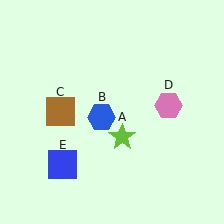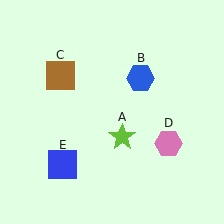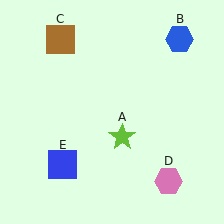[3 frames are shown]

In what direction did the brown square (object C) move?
The brown square (object C) moved up.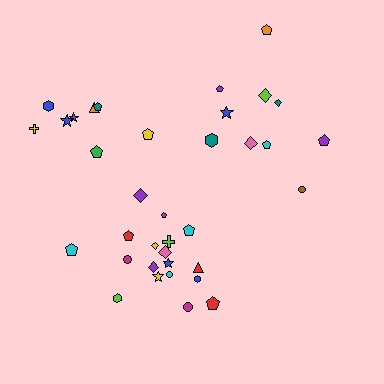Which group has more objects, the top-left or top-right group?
The top-right group.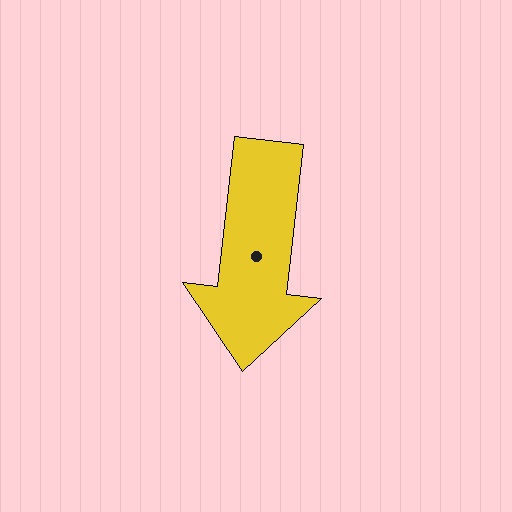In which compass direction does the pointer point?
South.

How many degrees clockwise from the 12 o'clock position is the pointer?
Approximately 187 degrees.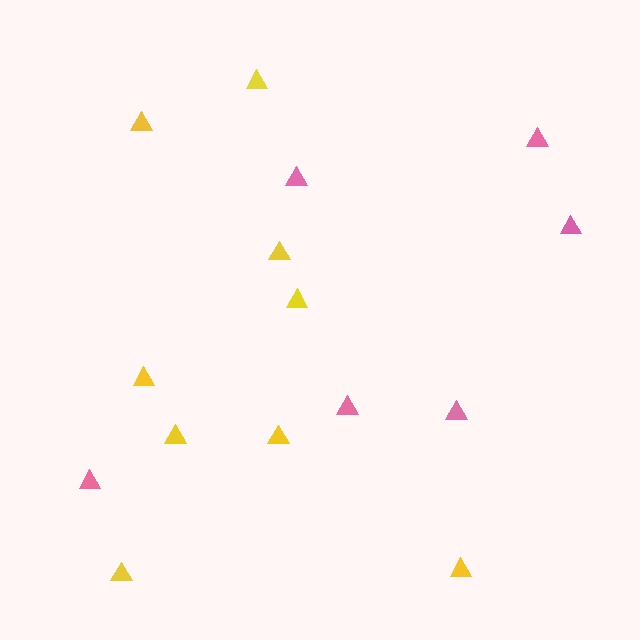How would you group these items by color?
There are 2 groups: one group of pink triangles (6) and one group of yellow triangles (9).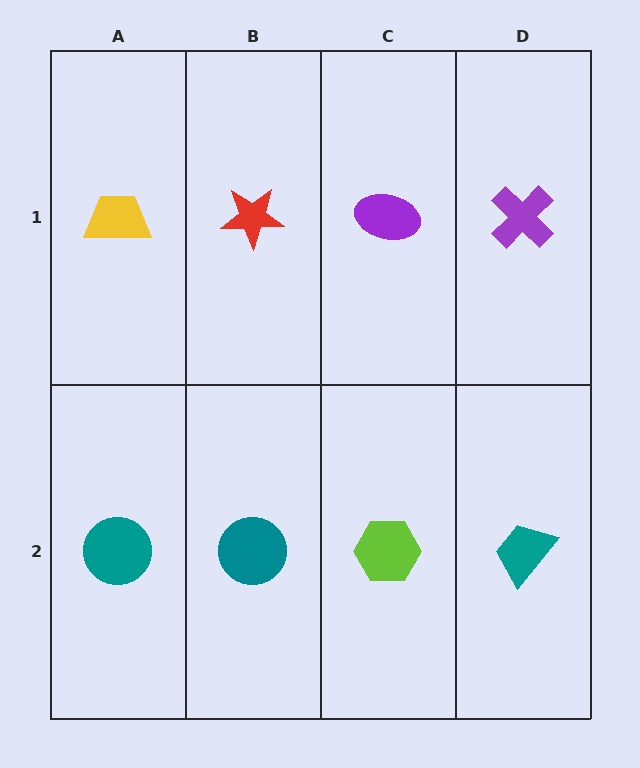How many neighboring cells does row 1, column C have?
3.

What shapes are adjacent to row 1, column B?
A teal circle (row 2, column B), a yellow trapezoid (row 1, column A), a purple ellipse (row 1, column C).